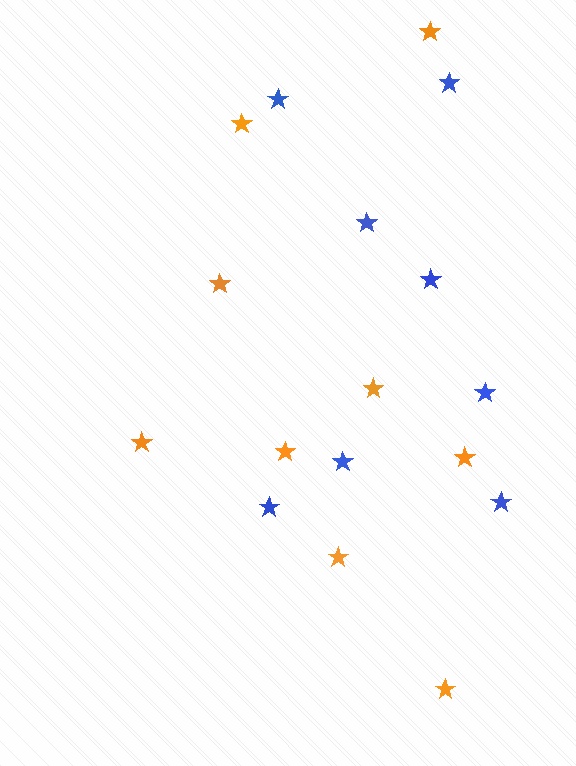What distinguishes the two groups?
There are 2 groups: one group of blue stars (8) and one group of orange stars (9).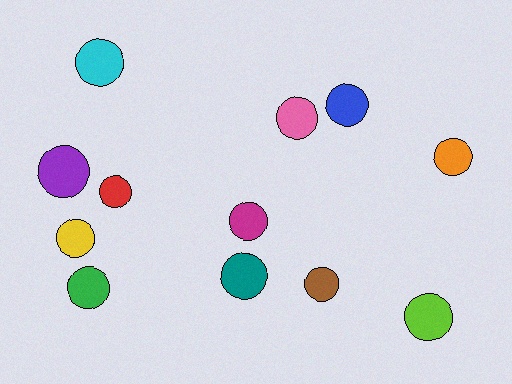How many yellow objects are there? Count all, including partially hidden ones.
There is 1 yellow object.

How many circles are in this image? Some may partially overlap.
There are 12 circles.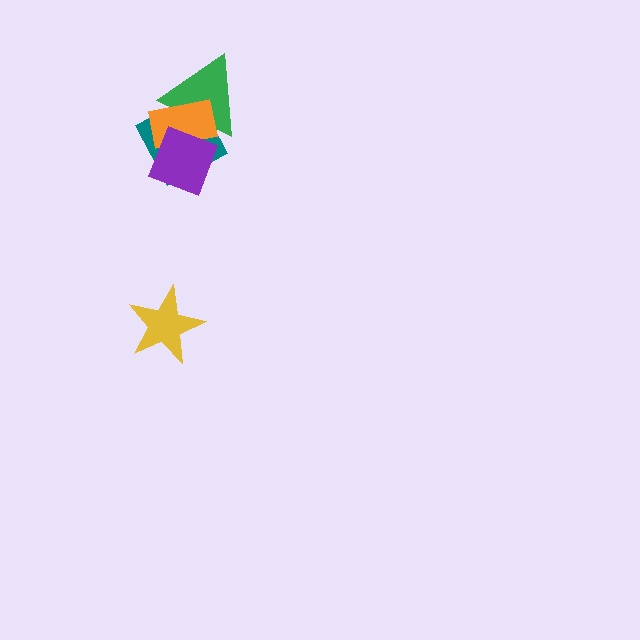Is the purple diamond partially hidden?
No, no other shape covers it.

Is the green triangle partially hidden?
Yes, it is partially covered by another shape.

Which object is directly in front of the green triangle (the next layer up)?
The orange rectangle is directly in front of the green triangle.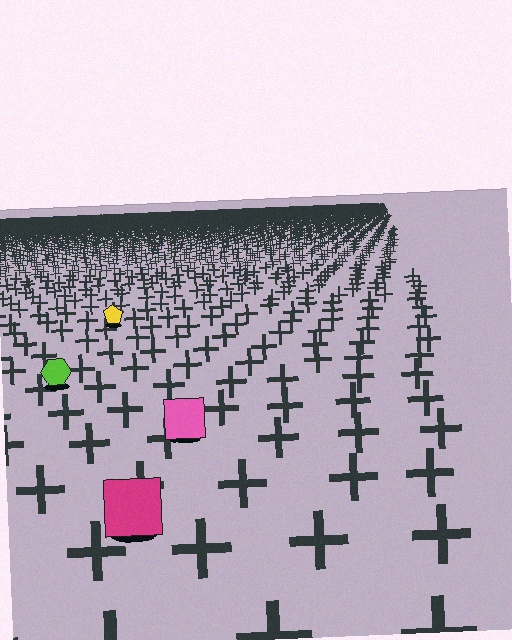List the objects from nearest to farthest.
From nearest to farthest: the magenta square, the pink square, the lime hexagon, the yellow pentagon.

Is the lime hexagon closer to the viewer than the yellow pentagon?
Yes. The lime hexagon is closer — you can tell from the texture gradient: the ground texture is coarser near it.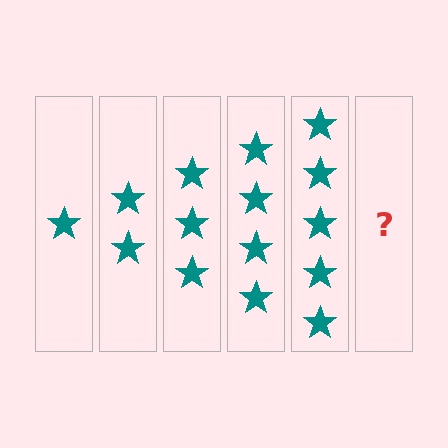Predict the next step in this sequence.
The next step is 6 stars.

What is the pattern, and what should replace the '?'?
The pattern is that each step adds one more star. The '?' should be 6 stars.